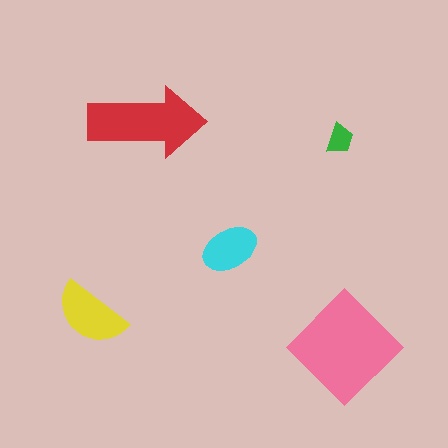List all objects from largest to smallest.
The pink diamond, the red arrow, the yellow semicircle, the cyan ellipse, the green trapezoid.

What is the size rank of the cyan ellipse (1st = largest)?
4th.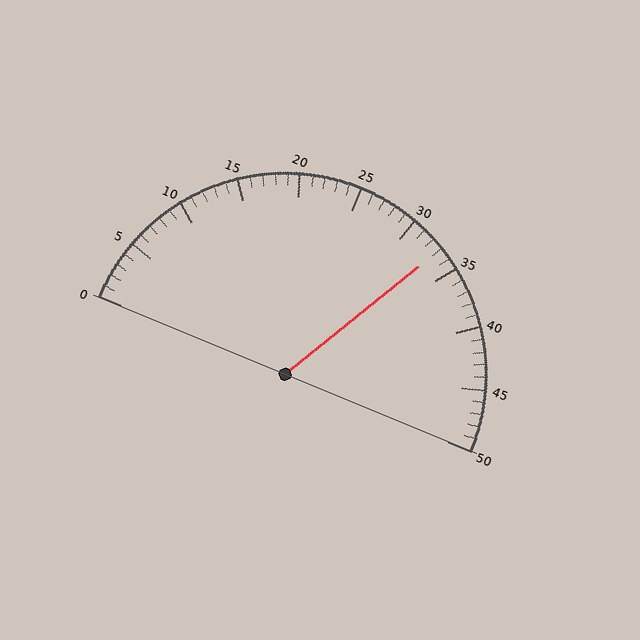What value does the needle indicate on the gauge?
The needle indicates approximately 33.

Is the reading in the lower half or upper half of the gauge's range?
The reading is in the upper half of the range (0 to 50).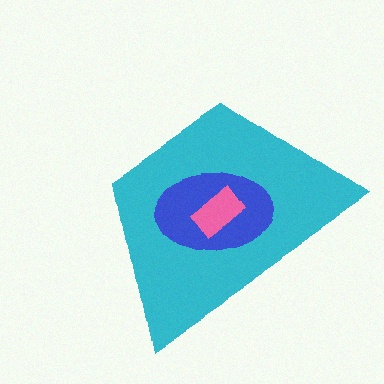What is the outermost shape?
The cyan trapezoid.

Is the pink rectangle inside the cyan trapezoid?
Yes.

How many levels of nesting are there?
3.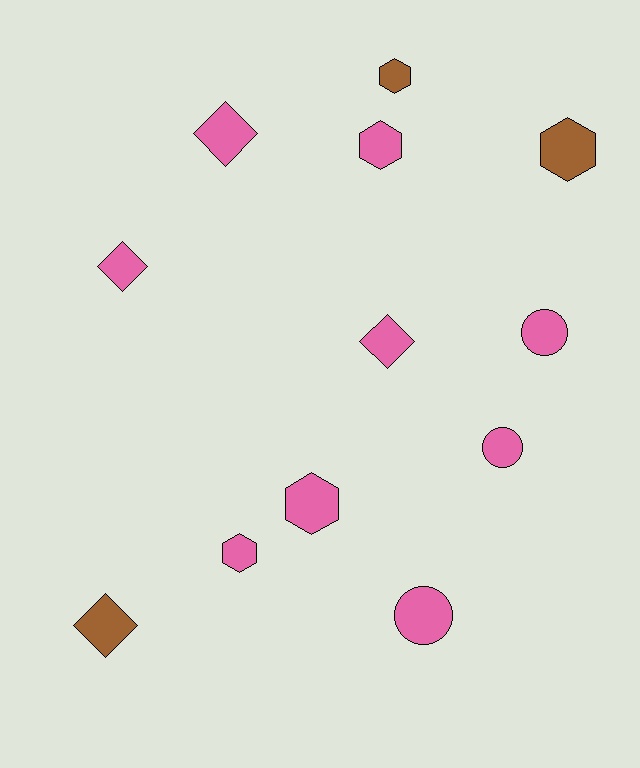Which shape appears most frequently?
Hexagon, with 5 objects.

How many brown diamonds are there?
There is 1 brown diamond.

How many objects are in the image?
There are 12 objects.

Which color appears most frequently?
Pink, with 9 objects.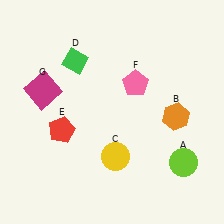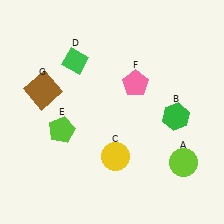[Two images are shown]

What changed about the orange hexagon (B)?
In Image 1, B is orange. In Image 2, it changed to green.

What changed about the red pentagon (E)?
In Image 1, E is red. In Image 2, it changed to lime.